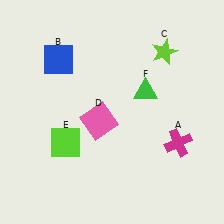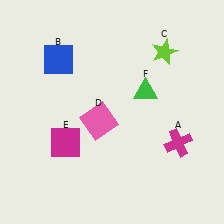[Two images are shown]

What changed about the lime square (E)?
In Image 1, E is lime. In Image 2, it changed to magenta.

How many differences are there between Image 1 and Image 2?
There is 1 difference between the two images.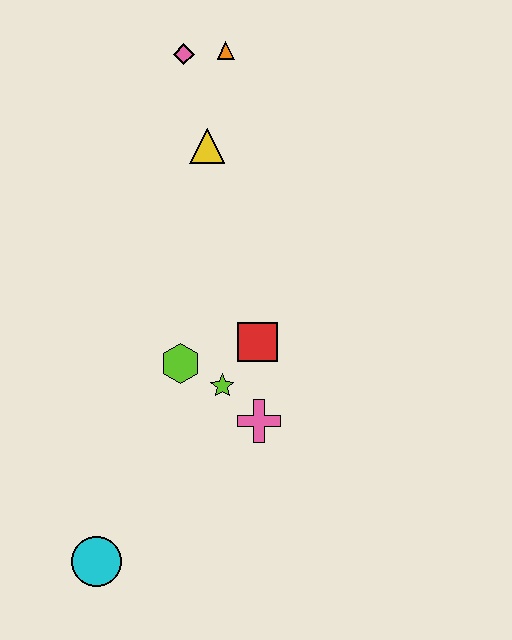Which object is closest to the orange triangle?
The pink diamond is closest to the orange triangle.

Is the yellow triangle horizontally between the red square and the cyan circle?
Yes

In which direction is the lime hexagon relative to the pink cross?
The lime hexagon is to the left of the pink cross.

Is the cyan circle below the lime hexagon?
Yes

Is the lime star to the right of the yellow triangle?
Yes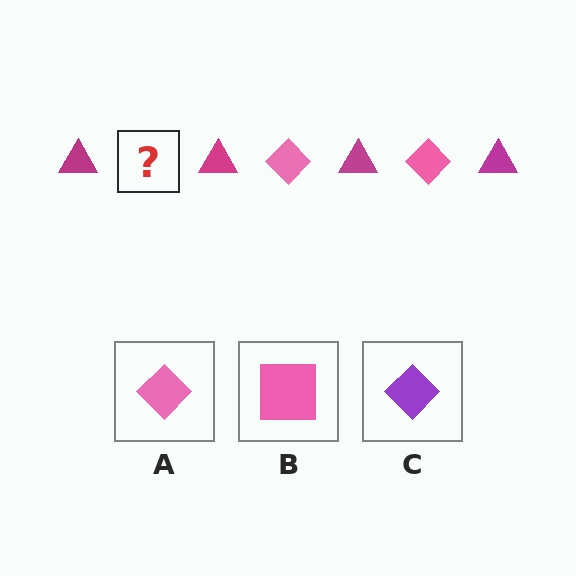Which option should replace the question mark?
Option A.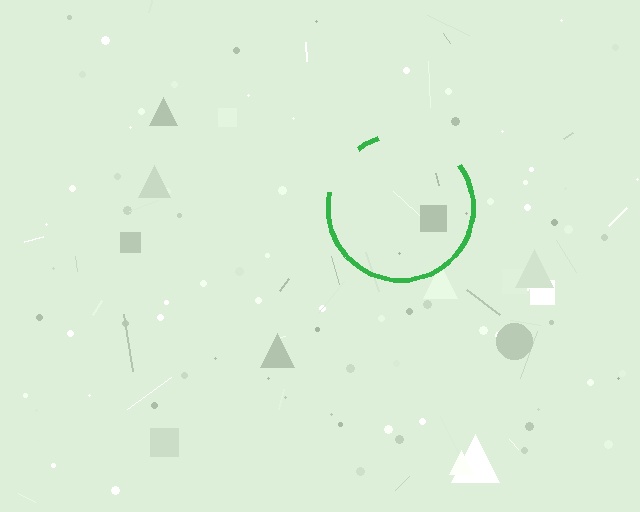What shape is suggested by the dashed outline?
The dashed outline suggests a circle.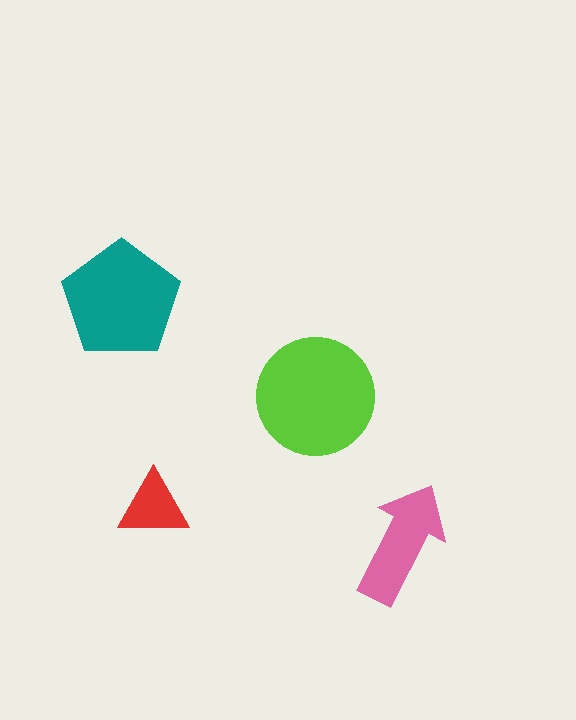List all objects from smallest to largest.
The red triangle, the pink arrow, the teal pentagon, the lime circle.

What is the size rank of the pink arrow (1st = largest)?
3rd.